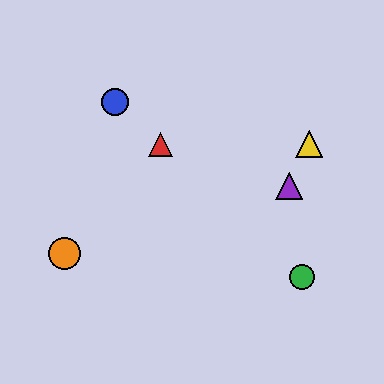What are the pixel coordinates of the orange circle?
The orange circle is at (65, 254).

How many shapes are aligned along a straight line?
3 shapes (the red triangle, the blue circle, the green circle) are aligned along a straight line.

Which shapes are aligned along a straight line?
The red triangle, the blue circle, the green circle are aligned along a straight line.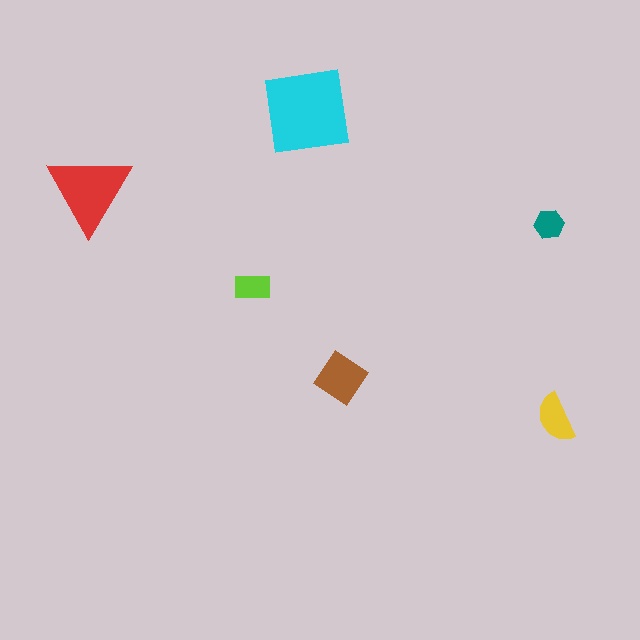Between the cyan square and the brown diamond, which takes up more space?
The cyan square.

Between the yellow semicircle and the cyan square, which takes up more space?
The cyan square.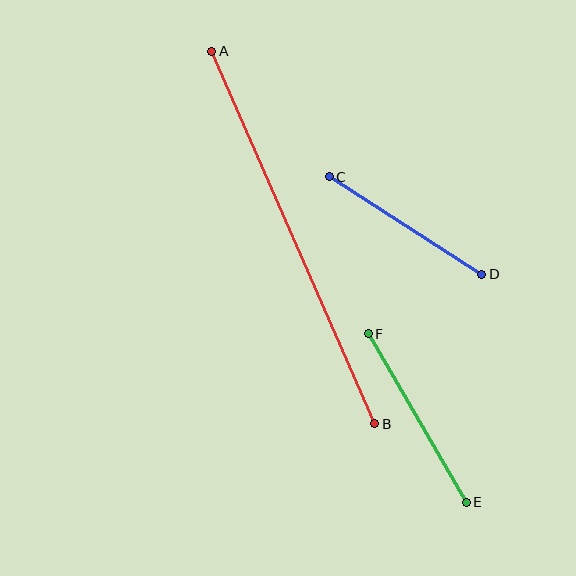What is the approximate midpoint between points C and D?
The midpoint is at approximately (406, 225) pixels.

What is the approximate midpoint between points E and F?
The midpoint is at approximately (417, 418) pixels.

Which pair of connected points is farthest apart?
Points A and B are farthest apart.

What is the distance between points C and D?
The distance is approximately 181 pixels.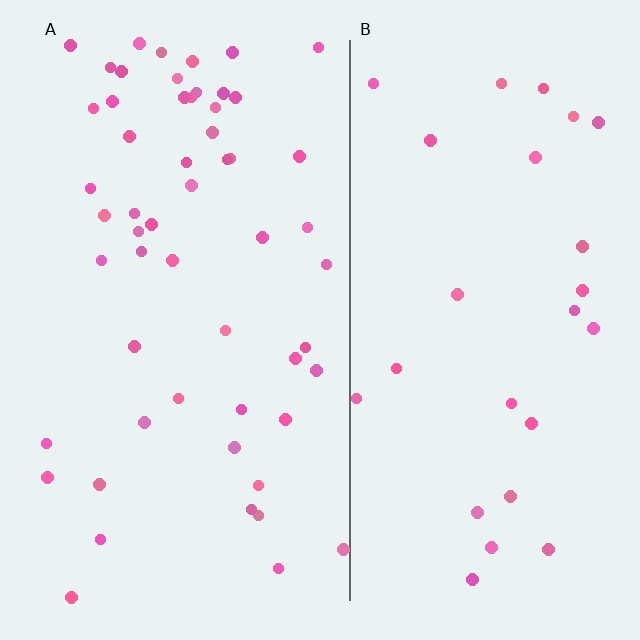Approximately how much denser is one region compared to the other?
Approximately 2.1× — region A over region B.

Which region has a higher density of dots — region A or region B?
A (the left).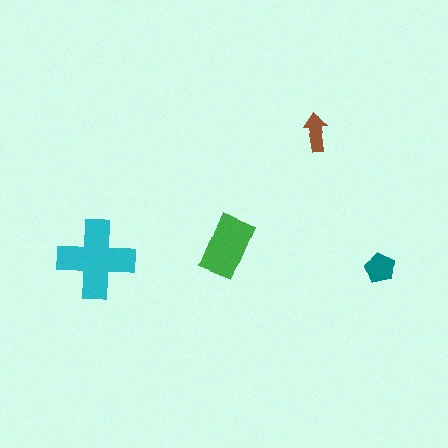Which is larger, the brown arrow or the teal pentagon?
The teal pentagon.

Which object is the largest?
The cyan cross.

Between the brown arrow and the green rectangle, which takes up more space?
The green rectangle.